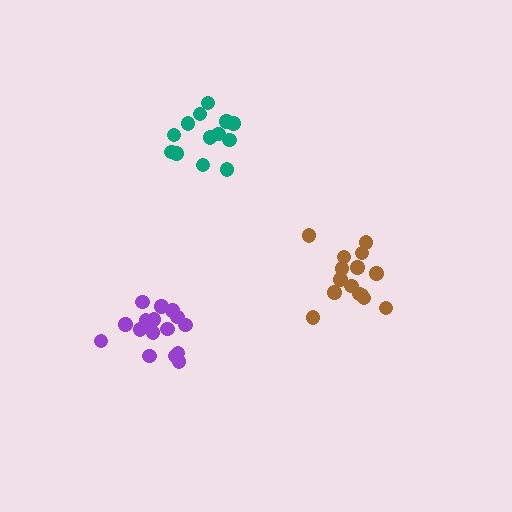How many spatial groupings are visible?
There are 3 spatial groupings.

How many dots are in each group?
Group 1: 13 dots, Group 2: 15 dots, Group 3: 16 dots (44 total).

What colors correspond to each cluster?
The clusters are colored: teal, brown, purple.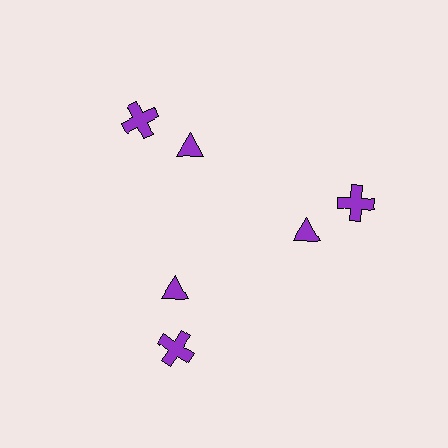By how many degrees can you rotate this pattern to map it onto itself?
The pattern maps onto itself every 120 degrees of rotation.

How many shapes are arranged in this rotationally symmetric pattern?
There are 6 shapes, arranged in 3 groups of 2.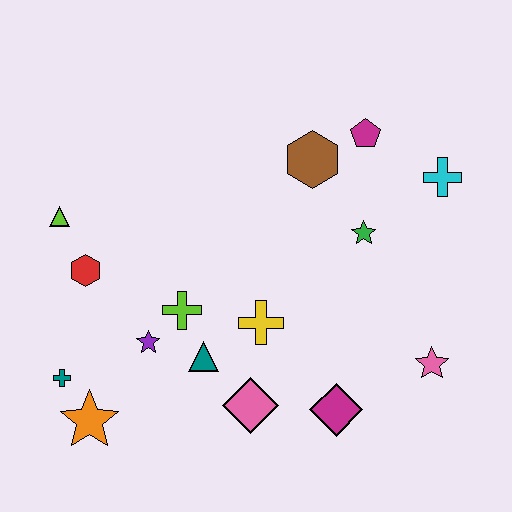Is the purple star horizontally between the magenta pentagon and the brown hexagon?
No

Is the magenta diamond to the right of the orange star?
Yes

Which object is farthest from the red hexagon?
The cyan cross is farthest from the red hexagon.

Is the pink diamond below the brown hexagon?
Yes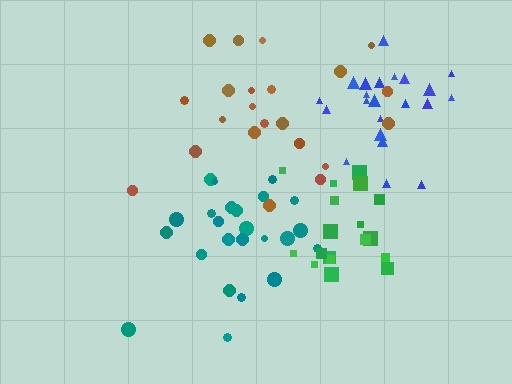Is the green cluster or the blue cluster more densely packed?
Green.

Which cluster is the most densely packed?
Green.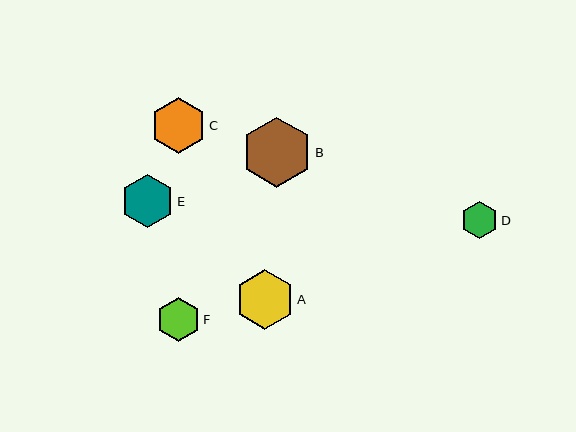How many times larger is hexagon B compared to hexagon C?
Hexagon B is approximately 1.3 times the size of hexagon C.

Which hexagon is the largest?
Hexagon B is the largest with a size of approximately 70 pixels.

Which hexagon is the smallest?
Hexagon D is the smallest with a size of approximately 37 pixels.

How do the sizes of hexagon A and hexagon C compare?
Hexagon A and hexagon C are approximately the same size.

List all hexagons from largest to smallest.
From largest to smallest: B, A, C, E, F, D.